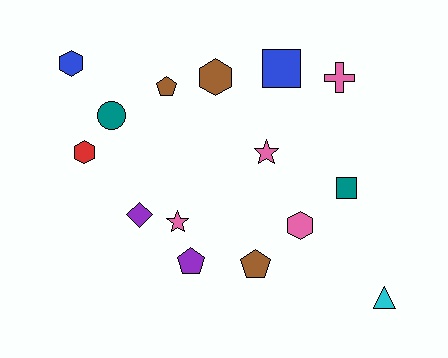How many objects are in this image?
There are 15 objects.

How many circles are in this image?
There is 1 circle.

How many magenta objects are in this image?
There are no magenta objects.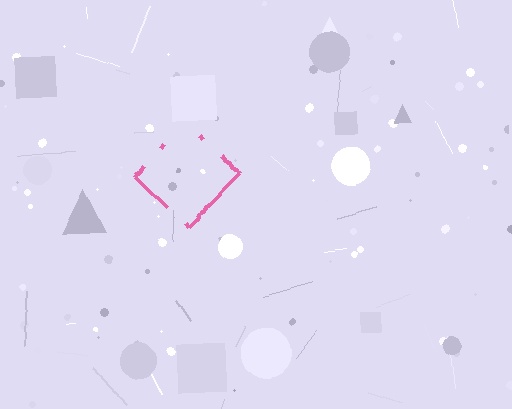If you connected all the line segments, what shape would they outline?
They would outline a diamond.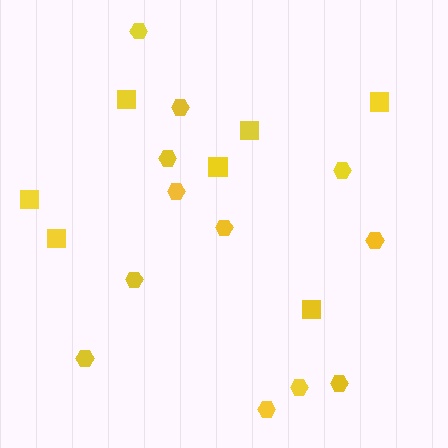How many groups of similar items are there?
There are 2 groups: one group of hexagons (12) and one group of squares (7).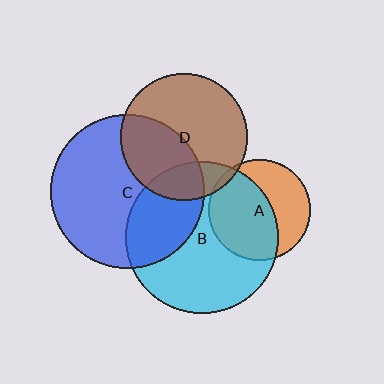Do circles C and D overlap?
Yes.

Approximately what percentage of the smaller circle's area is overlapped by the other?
Approximately 40%.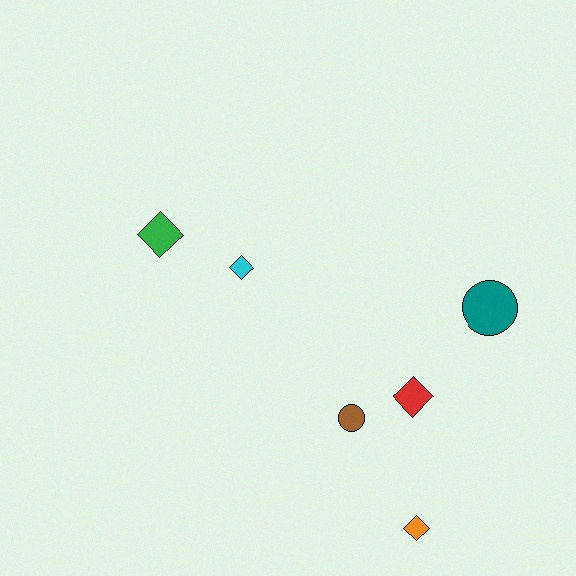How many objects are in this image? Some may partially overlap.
There are 6 objects.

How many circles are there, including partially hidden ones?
There are 2 circles.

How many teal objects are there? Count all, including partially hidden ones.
There is 1 teal object.